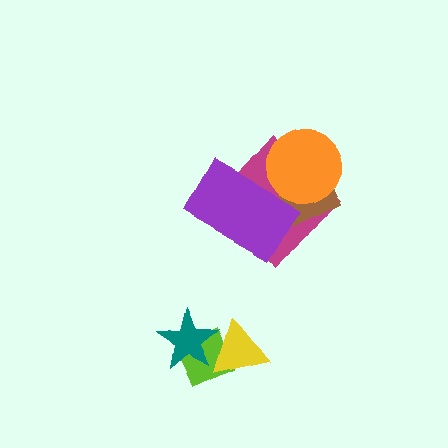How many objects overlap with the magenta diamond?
3 objects overlap with the magenta diamond.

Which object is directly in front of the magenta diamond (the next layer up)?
The brown diamond is directly in front of the magenta diamond.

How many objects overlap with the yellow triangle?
2 objects overlap with the yellow triangle.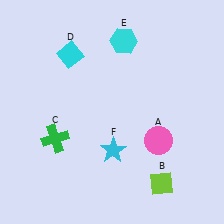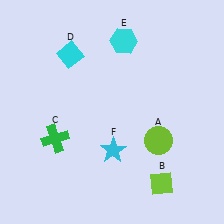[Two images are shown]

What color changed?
The circle (A) changed from pink in Image 1 to lime in Image 2.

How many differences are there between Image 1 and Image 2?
There is 1 difference between the two images.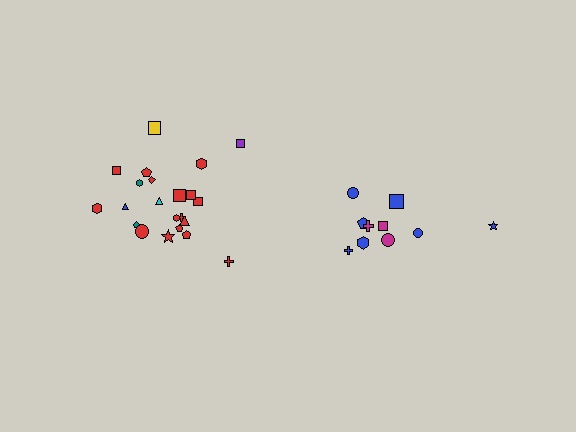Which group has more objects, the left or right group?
The left group.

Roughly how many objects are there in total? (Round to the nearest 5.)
Roughly 30 objects in total.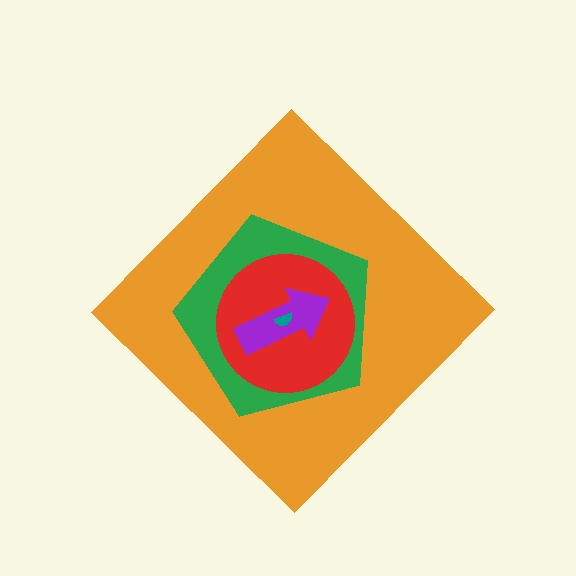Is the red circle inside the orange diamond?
Yes.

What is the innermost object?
The teal semicircle.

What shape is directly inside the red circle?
The purple arrow.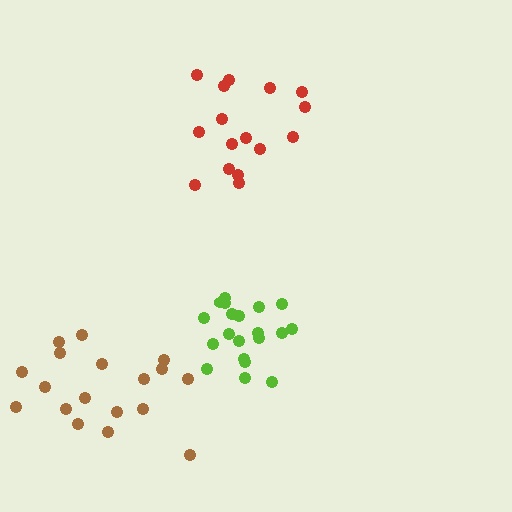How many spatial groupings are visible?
There are 3 spatial groupings.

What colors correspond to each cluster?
The clusters are colored: red, lime, brown.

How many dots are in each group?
Group 1: 16 dots, Group 2: 20 dots, Group 3: 18 dots (54 total).